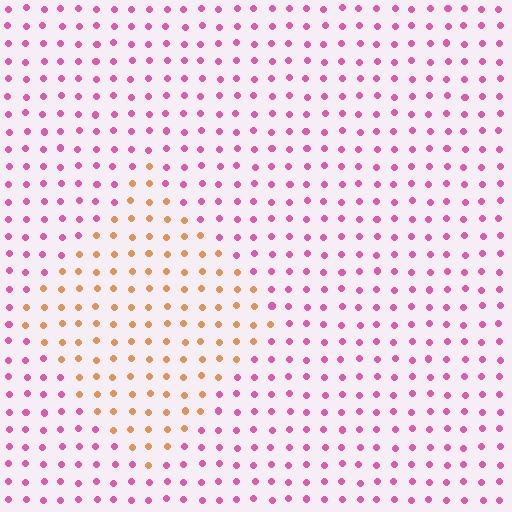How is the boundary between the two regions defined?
The boundary is defined purely by a slight shift in hue (about 64 degrees). Spacing, size, and orientation are identical on both sides.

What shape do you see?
I see a diamond.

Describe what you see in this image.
The image is filled with small pink elements in a uniform arrangement. A diamond-shaped region is visible where the elements are tinted to a slightly different hue, forming a subtle color boundary.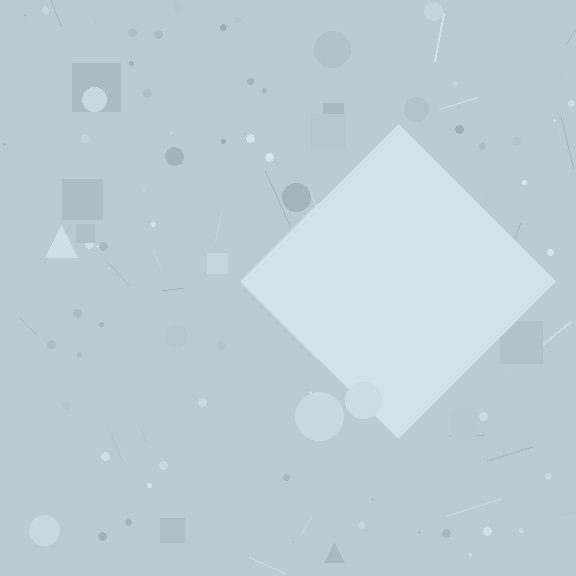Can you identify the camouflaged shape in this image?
The camouflaged shape is a diamond.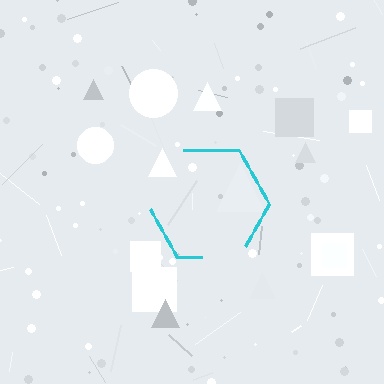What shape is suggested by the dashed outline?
The dashed outline suggests a hexagon.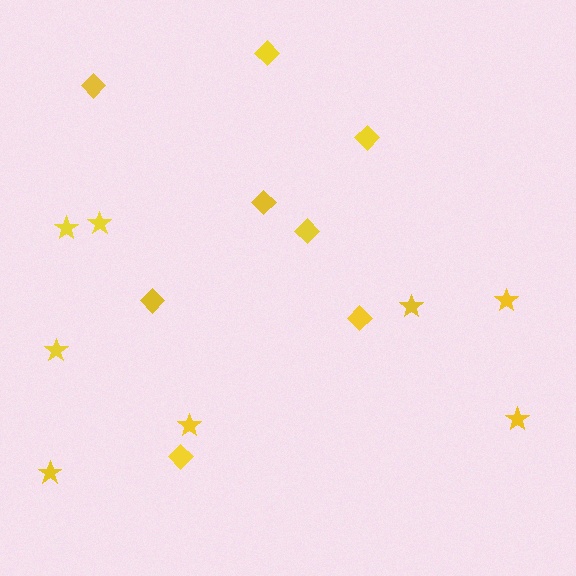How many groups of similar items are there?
There are 2 groups: one group of stars (8) and one group of diamonds (8).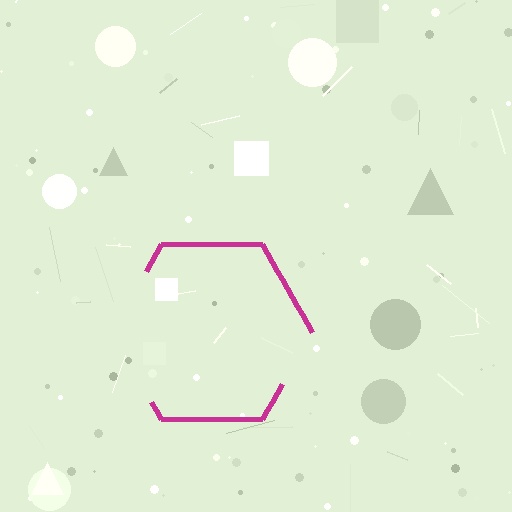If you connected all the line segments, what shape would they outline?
They would outline a hexagon.